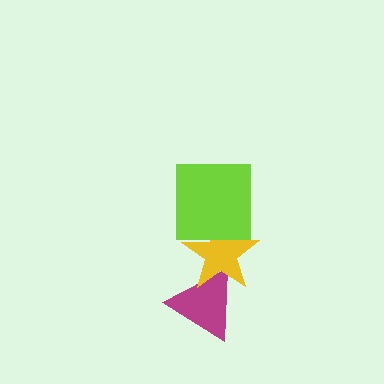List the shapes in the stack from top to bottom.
From top to bottom: the lime square, the yellow star, the magenta triangle.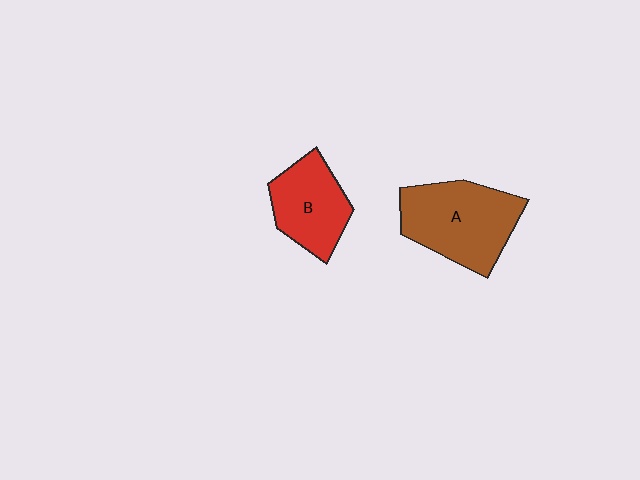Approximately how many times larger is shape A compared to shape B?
Approximately 1.4 times.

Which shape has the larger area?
Shape A (brown).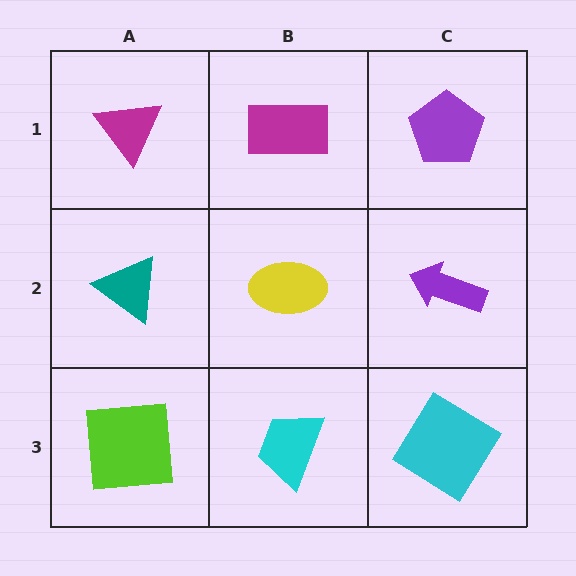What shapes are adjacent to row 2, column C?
A purple pentagon (row 1, column C), a cyan diamond (row 3, column C), a yellow ellipse (row 2, column B).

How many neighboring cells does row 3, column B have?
3.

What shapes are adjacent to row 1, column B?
A yellow ellipse (row 2, column B), a magenta triangle (row 1, column A), a purple pentagon (row 1, column C).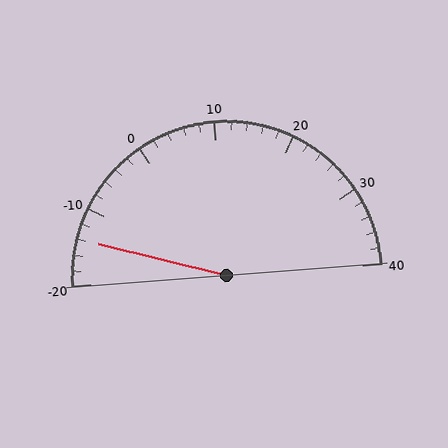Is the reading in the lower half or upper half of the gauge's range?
The reading is in the lower half of the range (-20 to 40).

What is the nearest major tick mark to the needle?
The nearest major tick mark is -10.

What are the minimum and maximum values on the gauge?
The gauge ranges from -20 to 40.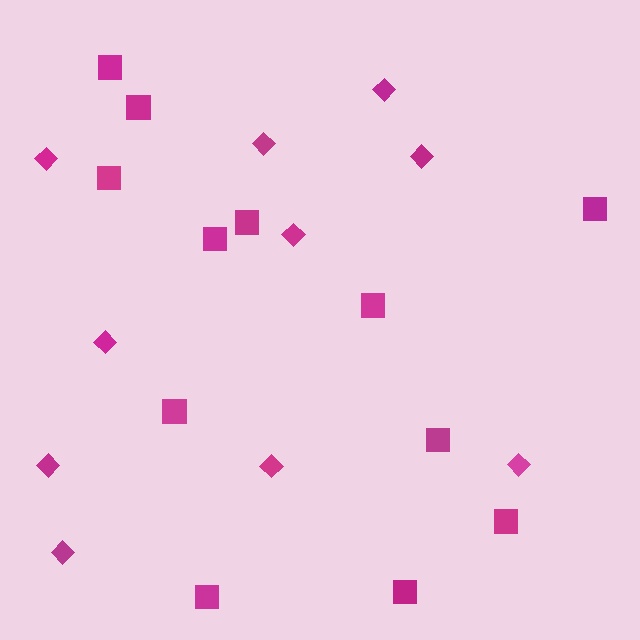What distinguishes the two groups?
There are 2 groups: one group of diamonds (10) and one group of squares (12).